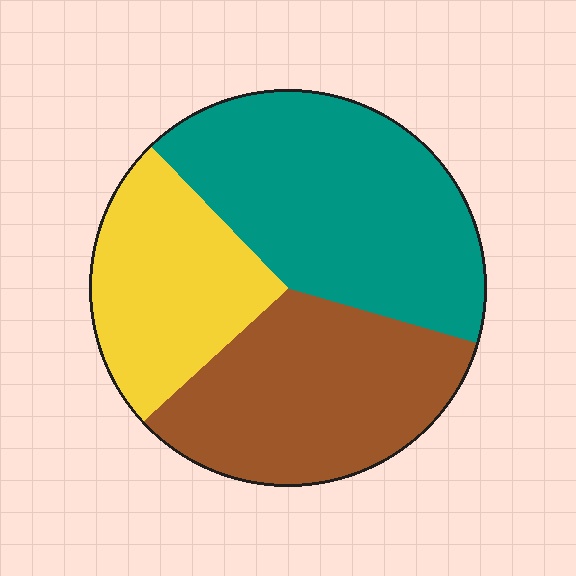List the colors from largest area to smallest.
From largest to smallest: teal, brown, yellow.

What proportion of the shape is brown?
Brown takes up between a quarter and a half of the shape.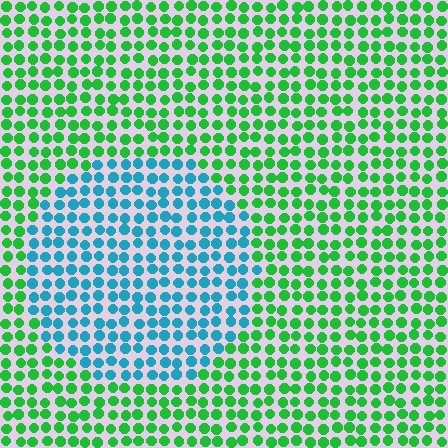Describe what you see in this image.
The image is filled with small green elements in a uniform arrangement. A circle-shaped region is visible where the elements are tinted to a slightly different hue, forming a subtle color boundary.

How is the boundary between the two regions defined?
The boundary is defined purely by a slight shift in hue (about 62 degrees). Spacing, size, and orientation are identical on both sides.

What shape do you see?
I see a circle.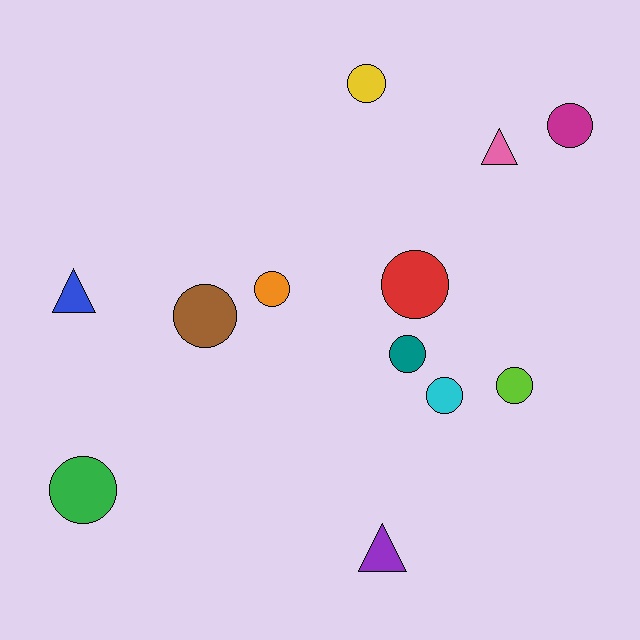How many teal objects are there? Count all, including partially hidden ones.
There is 1 teal object.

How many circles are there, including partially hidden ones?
There are 9 circles.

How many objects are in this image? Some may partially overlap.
There are 12 objects.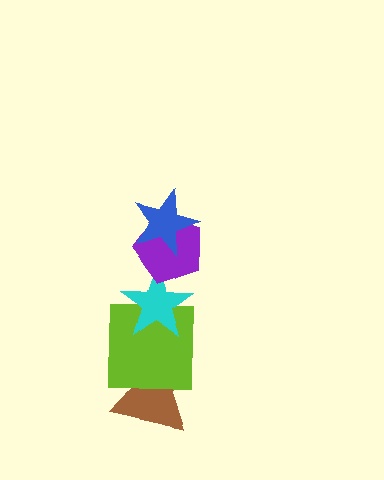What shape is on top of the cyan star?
The purple pentagon is on top of the cyan star.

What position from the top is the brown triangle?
The brown triangle is 5th from the top.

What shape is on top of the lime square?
The cyan star is on top of the lime square.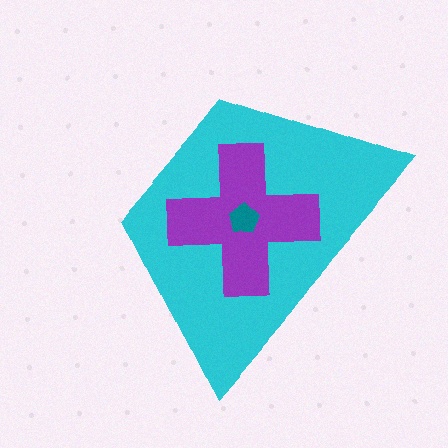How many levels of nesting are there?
3.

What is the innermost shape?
The teal pentagon.